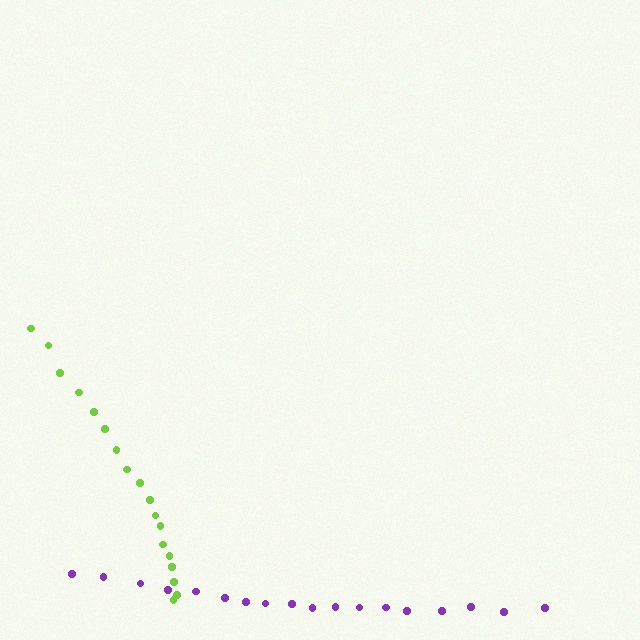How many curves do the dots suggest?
There are 2 distinct paths.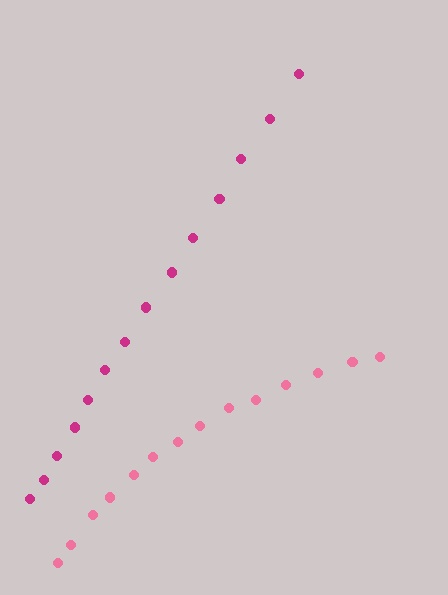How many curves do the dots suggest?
There are 2 distinct paths.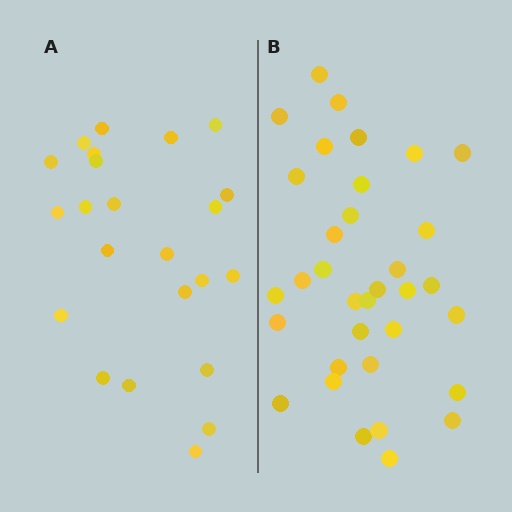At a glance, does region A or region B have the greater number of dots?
Region B (the right region) has more dots.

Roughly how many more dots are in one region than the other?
Region B has roughly 12 or so more dots than region A.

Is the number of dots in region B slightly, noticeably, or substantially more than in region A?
Region B has substantially more. The ratio is roughly 1.5 to 1.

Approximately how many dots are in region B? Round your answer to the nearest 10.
About 30 dots. (The exact count is 34, which rounds to 30.)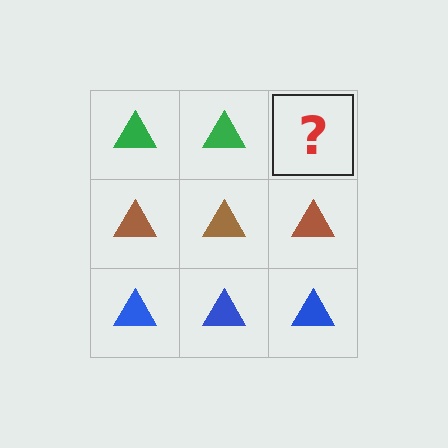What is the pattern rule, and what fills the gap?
The rule is that each row has a consistent color. The gap should be filled with a green triangle.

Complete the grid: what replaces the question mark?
The question mark should be replaced with a green triangle.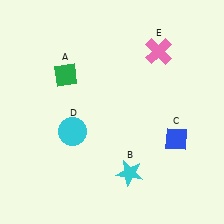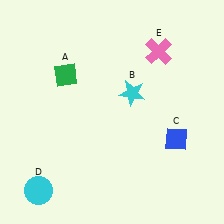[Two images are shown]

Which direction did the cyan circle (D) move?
The cyan circle (D) moved down.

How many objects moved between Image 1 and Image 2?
2 objects moved between the two images.